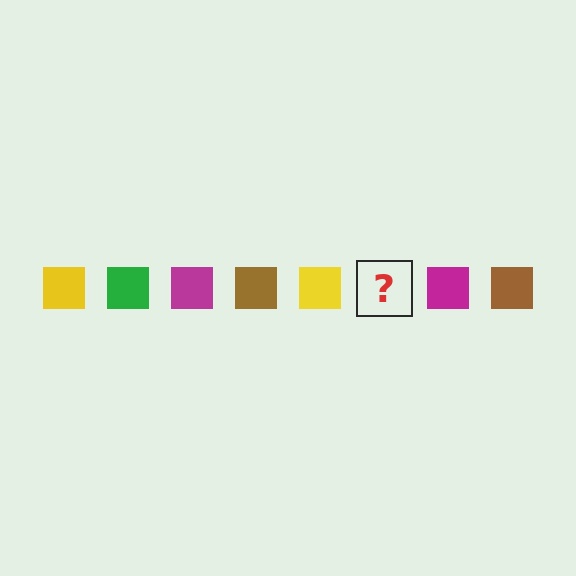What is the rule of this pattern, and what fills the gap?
The rule is that the pattern cycles through yellow, green, magenta, brown squares. The gap should be filled with a green square.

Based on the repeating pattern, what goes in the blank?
The blank should be a green square.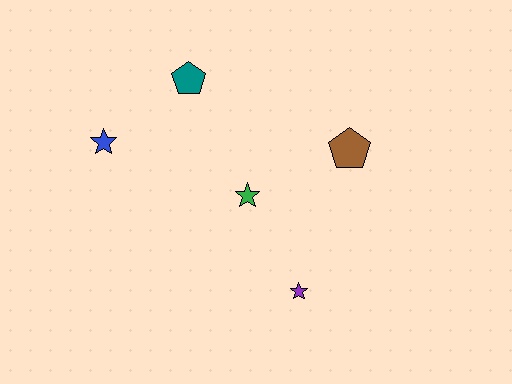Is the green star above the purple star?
Yes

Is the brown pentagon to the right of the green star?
Yes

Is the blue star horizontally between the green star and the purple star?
No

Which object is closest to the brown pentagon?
The green star is closest to the brown pentagon.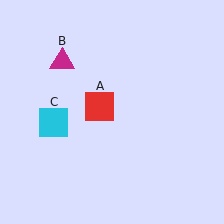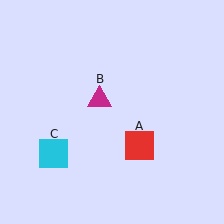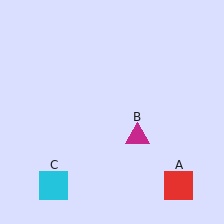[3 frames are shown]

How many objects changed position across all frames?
3 objects changed position: red square (object A), magenta triangle (object B), cyan square (object C).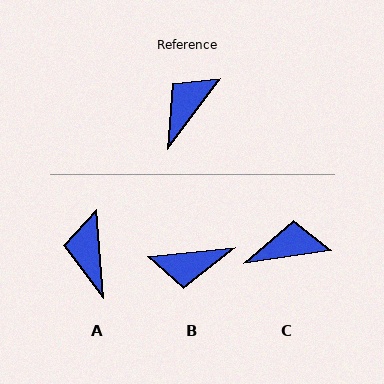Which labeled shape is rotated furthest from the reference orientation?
B, about 133 degrees away.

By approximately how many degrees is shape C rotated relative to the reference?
Approximately 44 degrees clockwise.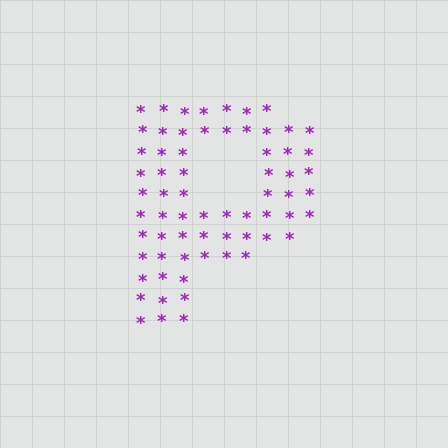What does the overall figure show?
The overall figure shows the letter P.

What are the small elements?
The small elements are asterisks.